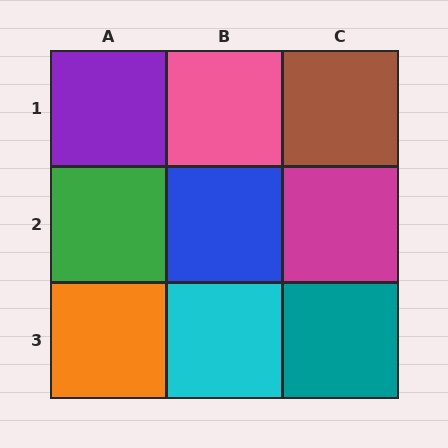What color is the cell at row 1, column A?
Purple.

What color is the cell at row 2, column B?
Blue.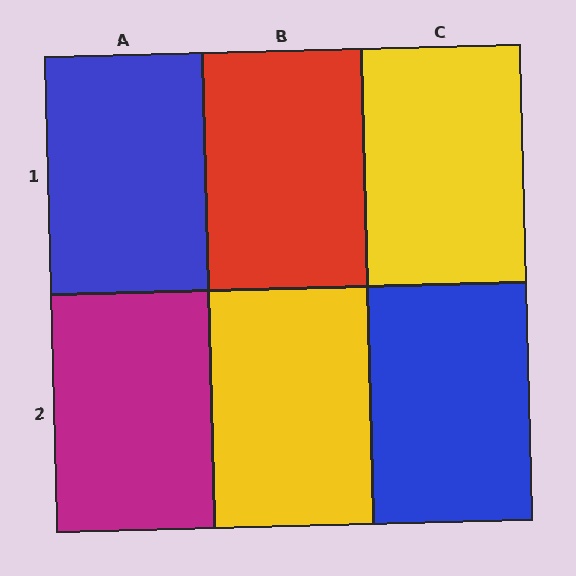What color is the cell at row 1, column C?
Yellow.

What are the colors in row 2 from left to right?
Magenta, yellow, blue.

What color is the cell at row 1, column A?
Blue.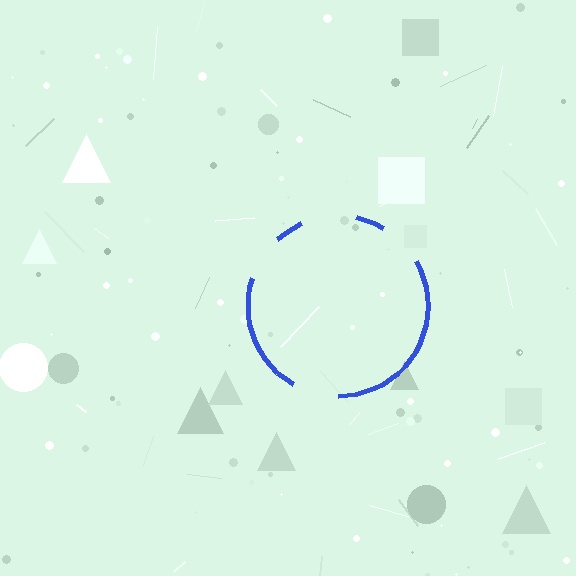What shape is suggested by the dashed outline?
The dashed outline suggests a circle.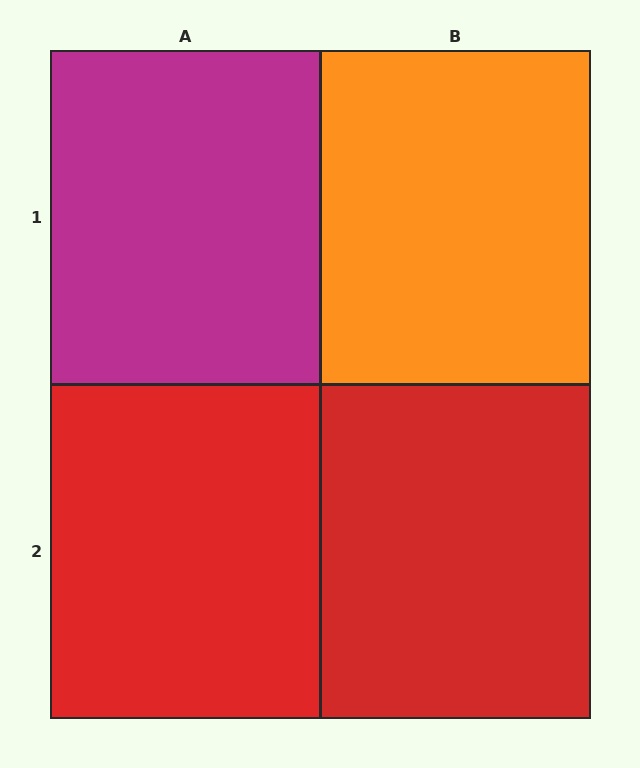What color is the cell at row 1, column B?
Orange.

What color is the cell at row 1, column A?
Magenta.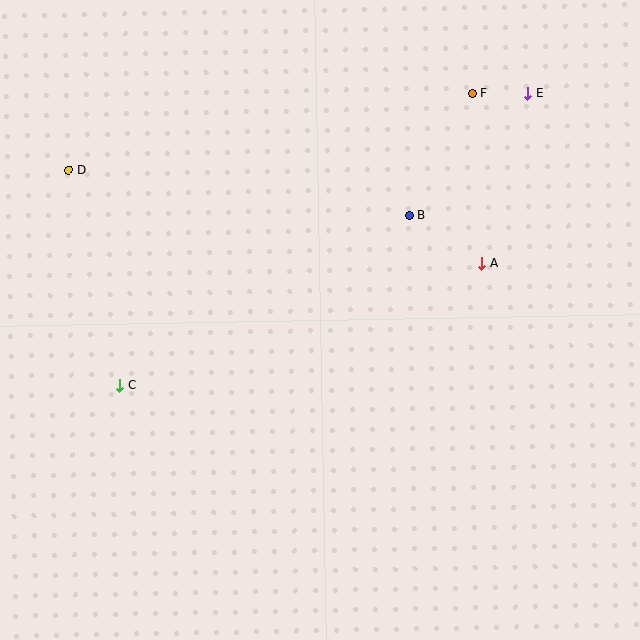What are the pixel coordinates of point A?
Point A is at (482, 263).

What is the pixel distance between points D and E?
The distance between D and E is 465 pixels.